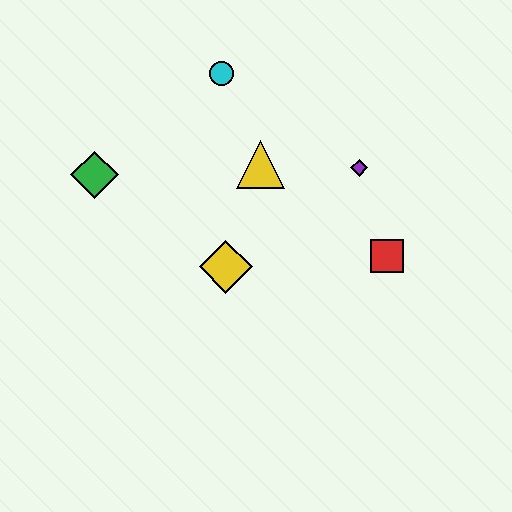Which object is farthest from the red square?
The green diamond is farthest from the red square.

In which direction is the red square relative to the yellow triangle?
The red square is to the right of the yellow triangle.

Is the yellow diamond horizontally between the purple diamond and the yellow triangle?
No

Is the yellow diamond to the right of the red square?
No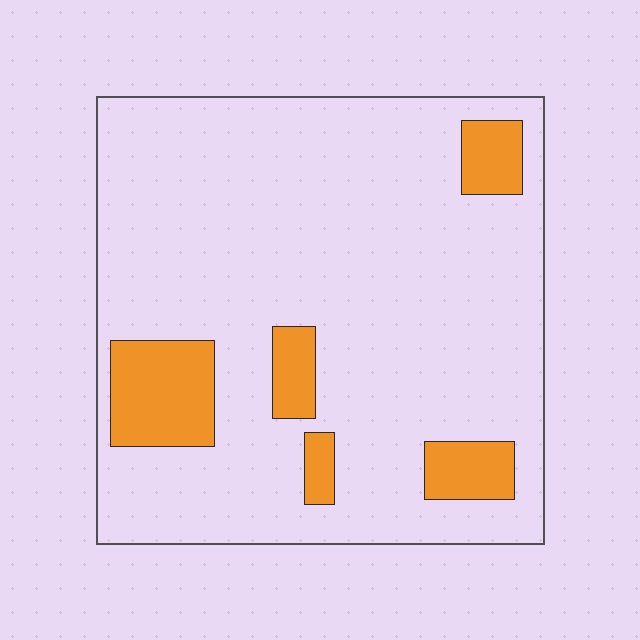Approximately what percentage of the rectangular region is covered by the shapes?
Approximately 15%.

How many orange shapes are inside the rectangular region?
5.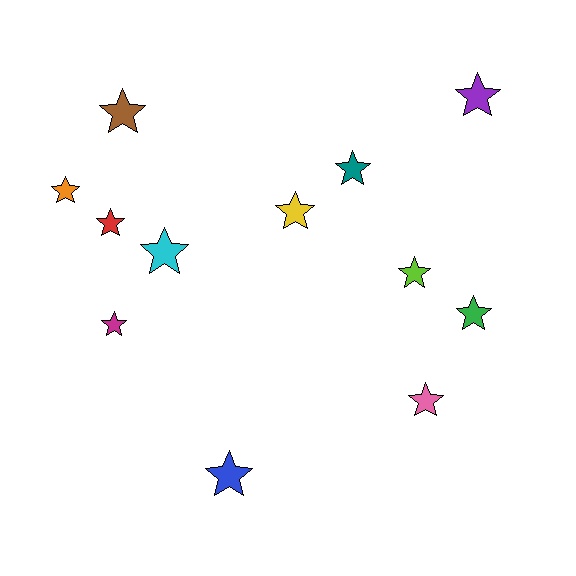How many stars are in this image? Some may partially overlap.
There are 12 stars.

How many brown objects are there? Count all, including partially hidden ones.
There is 1 brown object.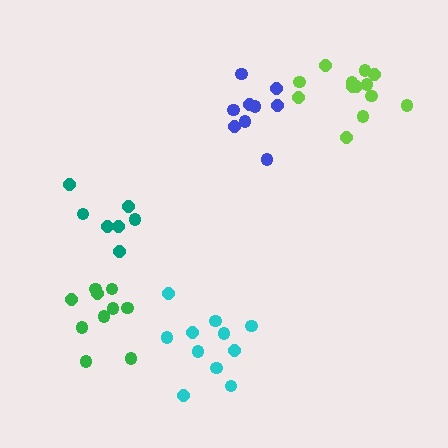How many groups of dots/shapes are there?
There are 5 groups.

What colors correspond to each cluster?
The clusters are colored: cyan, green, lime, teal, blue.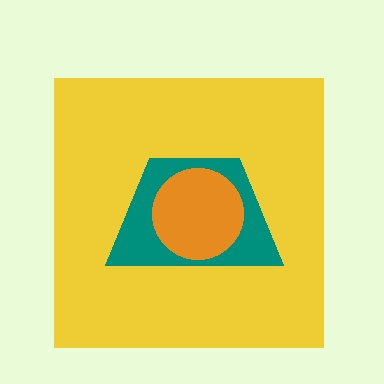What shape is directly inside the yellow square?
The teal trapezoid.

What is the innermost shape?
The orange circle.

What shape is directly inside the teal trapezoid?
The orange circle.